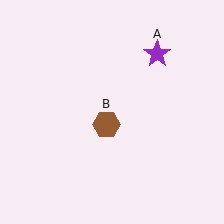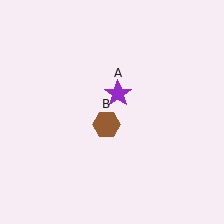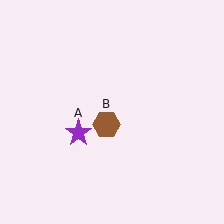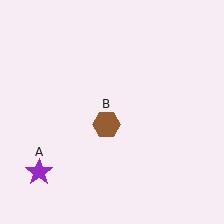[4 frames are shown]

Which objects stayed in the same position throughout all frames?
Brown hexagon (object B) remained stationary.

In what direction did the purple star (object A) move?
The purple star (object A) moved down and to the left.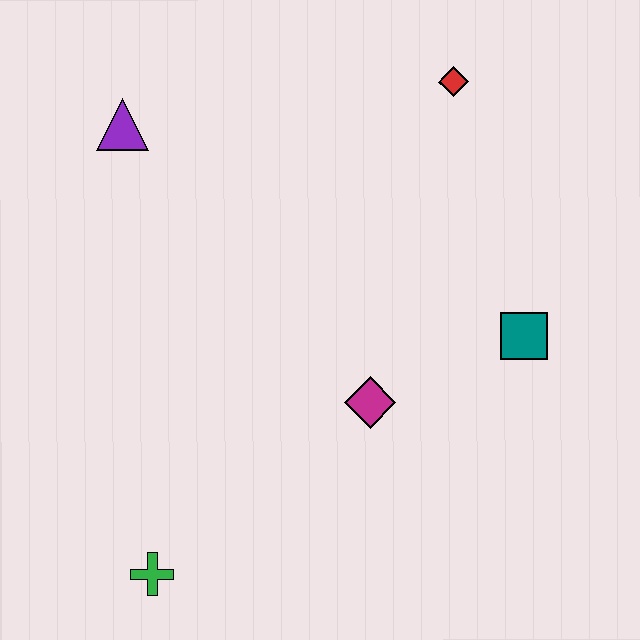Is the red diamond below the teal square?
No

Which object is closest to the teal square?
The magenta diamond is closest to the teal square.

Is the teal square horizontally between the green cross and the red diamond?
No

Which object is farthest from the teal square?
The purple triangle is farthest from the teal square.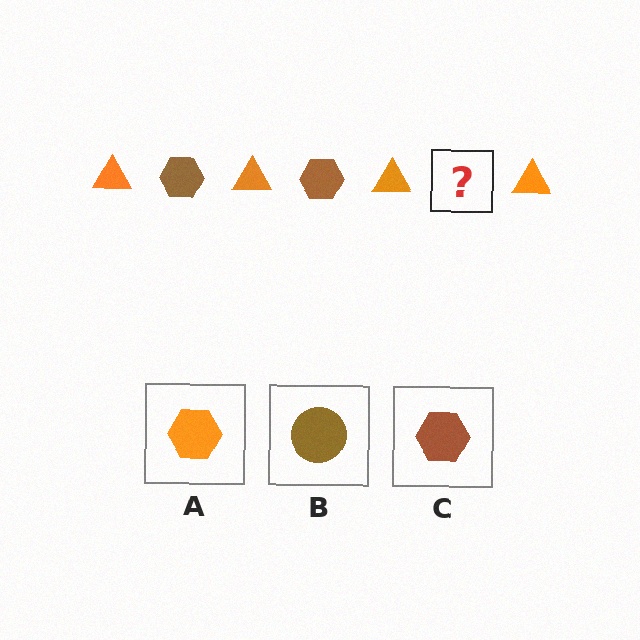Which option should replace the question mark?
Option C.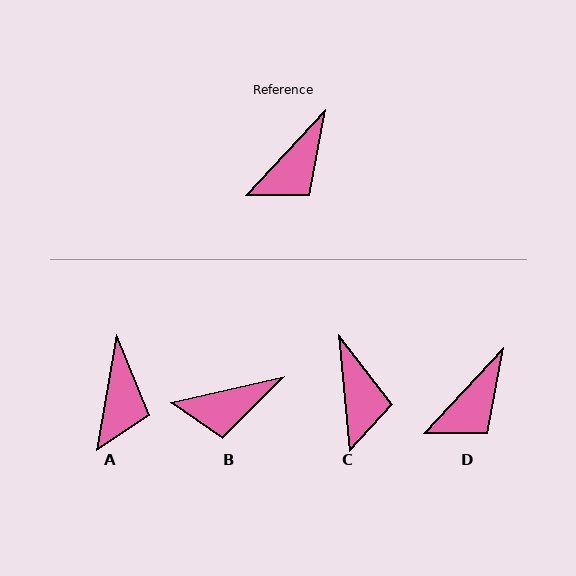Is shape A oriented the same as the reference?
No, it is off by about 33 degrees.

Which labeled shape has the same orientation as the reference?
D.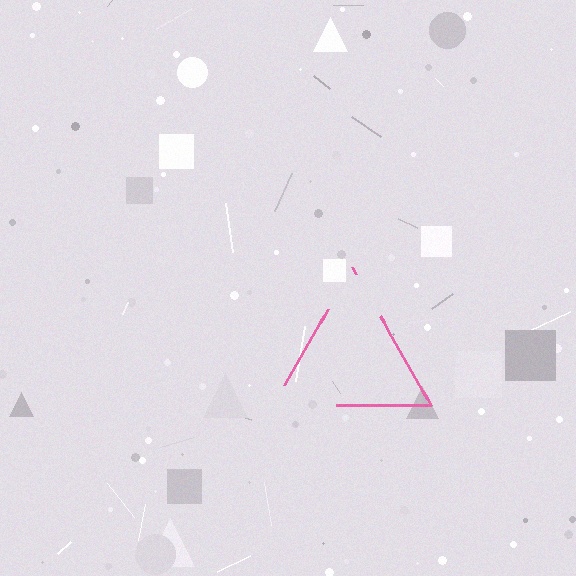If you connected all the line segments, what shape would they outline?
They would outline a triangle.